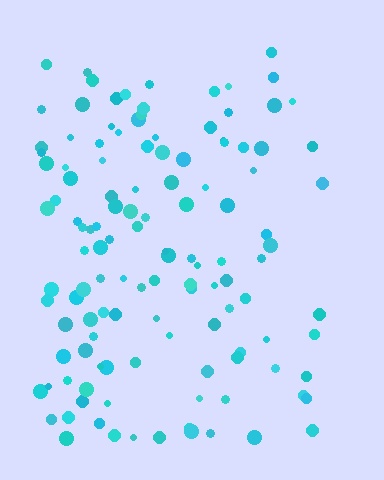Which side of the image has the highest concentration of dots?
The left.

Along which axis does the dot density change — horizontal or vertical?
Horizontal.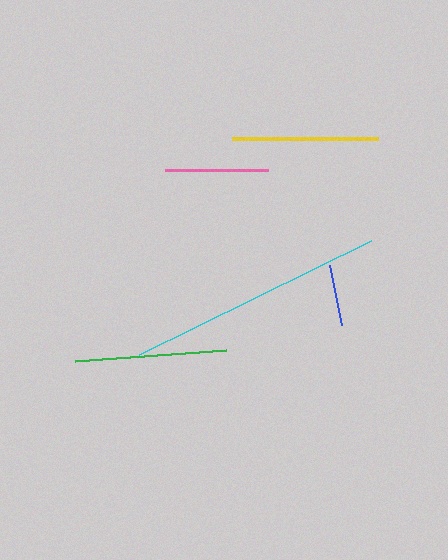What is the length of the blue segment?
The blue segment is approximately 62 pixels long.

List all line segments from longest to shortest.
From longest to shortest: cyan, green, yellow, pink, blue.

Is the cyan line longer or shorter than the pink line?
The cyan line is longer than the pink line.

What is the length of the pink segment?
The pink segment is approximately 102 pixels long.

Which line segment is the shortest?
The blue line is the shortest at approximately 62 pixels.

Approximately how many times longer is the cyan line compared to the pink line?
The cyan line is approximately 2.5 times the length of the pink line.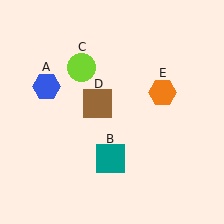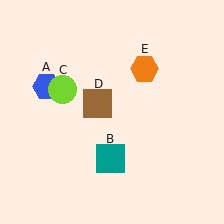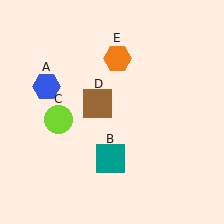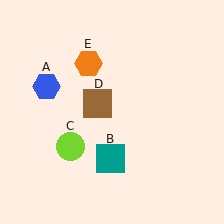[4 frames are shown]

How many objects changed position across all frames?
2 objects changed position: lime circle (object C), orange hexagon (object E).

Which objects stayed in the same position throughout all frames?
Blue hexagon (object A) and teal square (object B) and brown square (object D) remained stationary.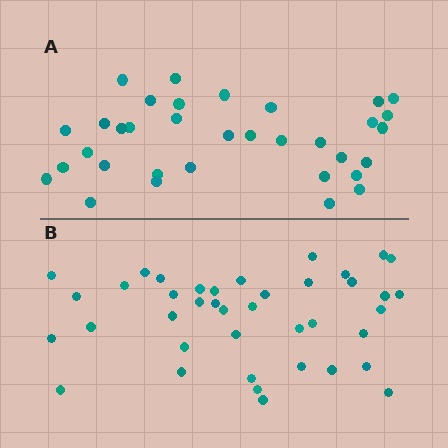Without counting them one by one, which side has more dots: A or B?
Region B (the bottom region) has more dots.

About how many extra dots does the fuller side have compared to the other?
Region B has about 6 more dots than region A.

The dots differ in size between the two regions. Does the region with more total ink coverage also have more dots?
No. Region A has more total ink coverage because its dots are larger, but region B actually contains more individual dots. Total area can be misleading — the number of items is what matters here.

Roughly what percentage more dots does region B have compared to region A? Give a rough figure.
About 20% more.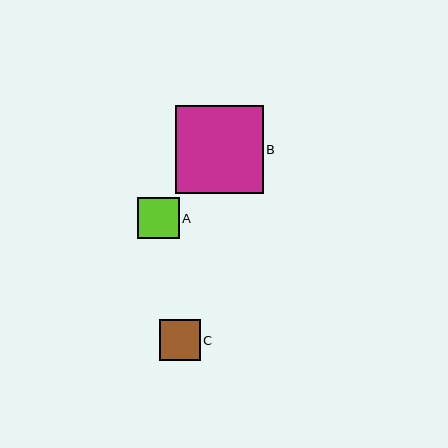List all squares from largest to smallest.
From largest to smallest: B, A, C.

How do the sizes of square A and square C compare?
Square A and square C are approximately the same size.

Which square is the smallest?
Square C is the smallest with a size of approximately 41 pixels.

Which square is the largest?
Square B is the largest with a size of approximately 88 pixels.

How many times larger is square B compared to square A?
Square B is approximately 2.1 times the size of square A.